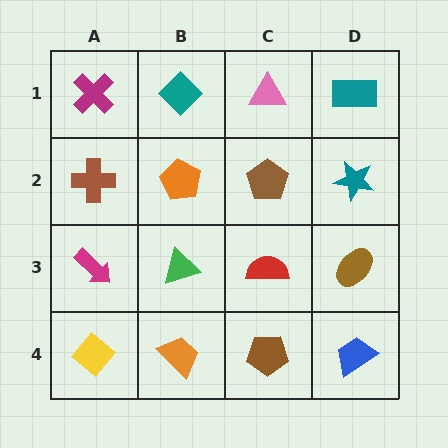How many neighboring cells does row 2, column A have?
3.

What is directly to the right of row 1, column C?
A teal rectangle.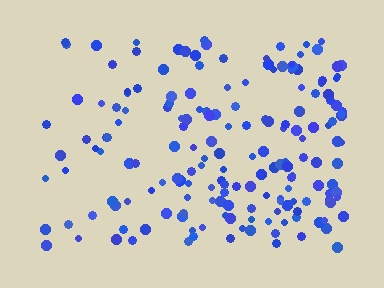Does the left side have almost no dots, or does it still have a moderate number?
Still a moderate number, just noticeably fewer than the right.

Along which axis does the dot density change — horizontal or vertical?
Horizontal.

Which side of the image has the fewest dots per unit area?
The left.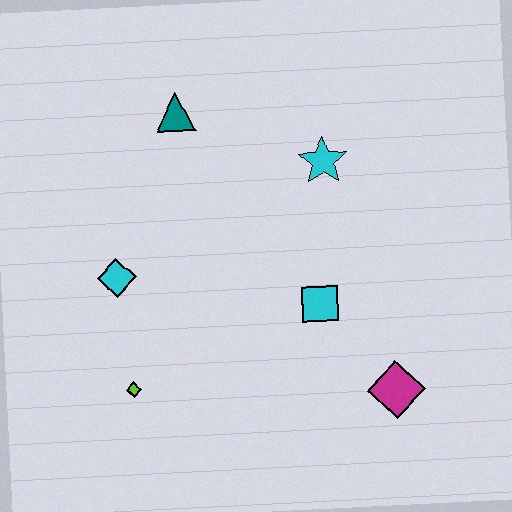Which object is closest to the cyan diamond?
The lime diamond is closest to the cyan diamond.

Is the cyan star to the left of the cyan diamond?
No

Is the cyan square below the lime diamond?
No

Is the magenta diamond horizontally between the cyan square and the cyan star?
No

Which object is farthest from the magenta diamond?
The teal triangle is farthest from the magenta diamond.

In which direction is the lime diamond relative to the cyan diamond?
The lime diamond is below the cyan diamond.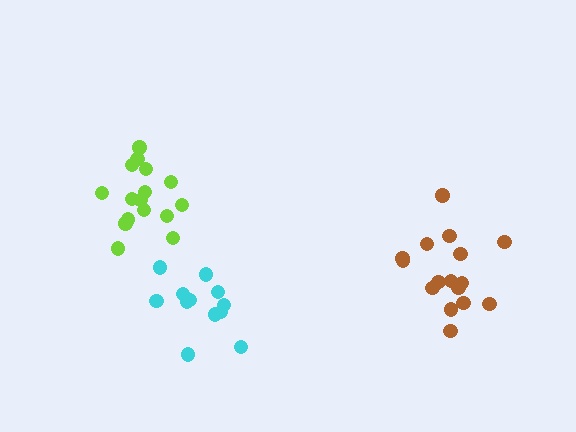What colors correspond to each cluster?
The clusters are colored: brown, lime, cyan.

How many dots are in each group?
Group 1: 16 dots, Group 2: 16 dots, Group 3: 12 dots (44 total).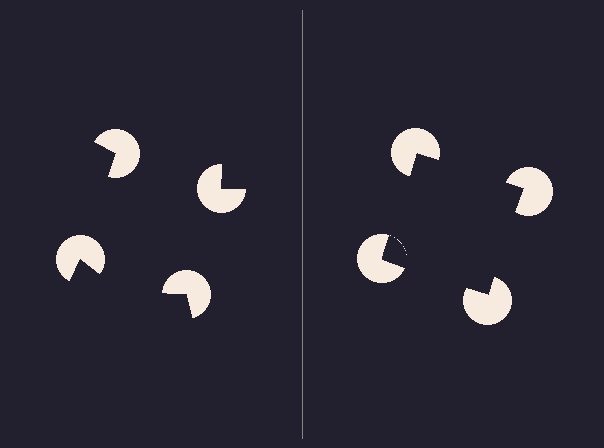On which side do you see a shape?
An illusory square appears on the right side. On the left side the wedge cuts are rotated, so no coherent shape forms.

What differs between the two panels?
The pac-man discs are positioned identically on both sides; only the wedge orientations differ. On the right they align to a square; on the left they are misaligned.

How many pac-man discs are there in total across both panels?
8 — 4 on each side.